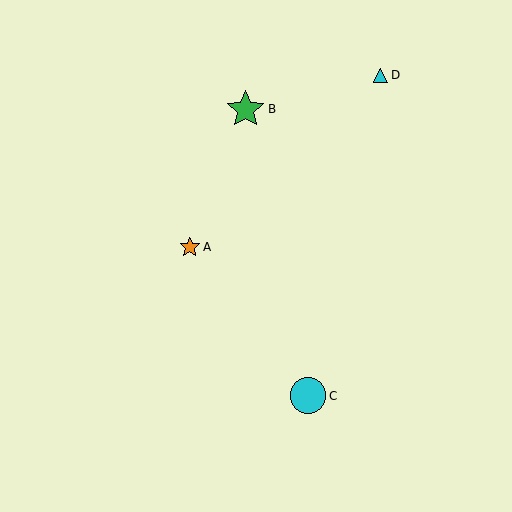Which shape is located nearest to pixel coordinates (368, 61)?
The cyan triangle (labeled D) at (380, 75) is nearest to that location.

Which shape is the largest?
The green star (labeled B) is the largest.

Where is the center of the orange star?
The center of the orange star is at (190, 247).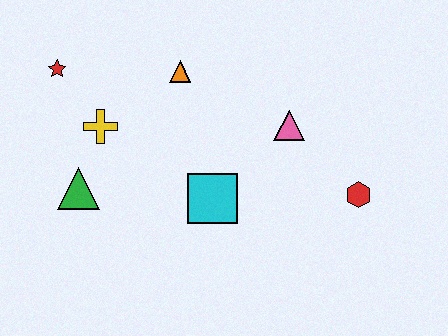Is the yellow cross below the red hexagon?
No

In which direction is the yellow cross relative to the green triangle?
The yellow cross is above the green triangle.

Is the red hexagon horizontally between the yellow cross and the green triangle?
No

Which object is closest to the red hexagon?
The pink triangle is closest to the red hexagon.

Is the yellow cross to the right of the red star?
Yes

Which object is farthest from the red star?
The red hexagon is farthest from the red star.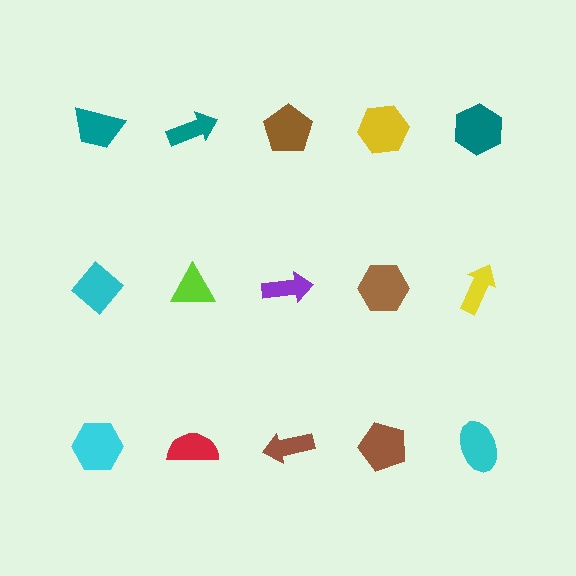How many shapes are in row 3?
5 shapes.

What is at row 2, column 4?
A brown hexagon.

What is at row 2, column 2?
A lime triangle.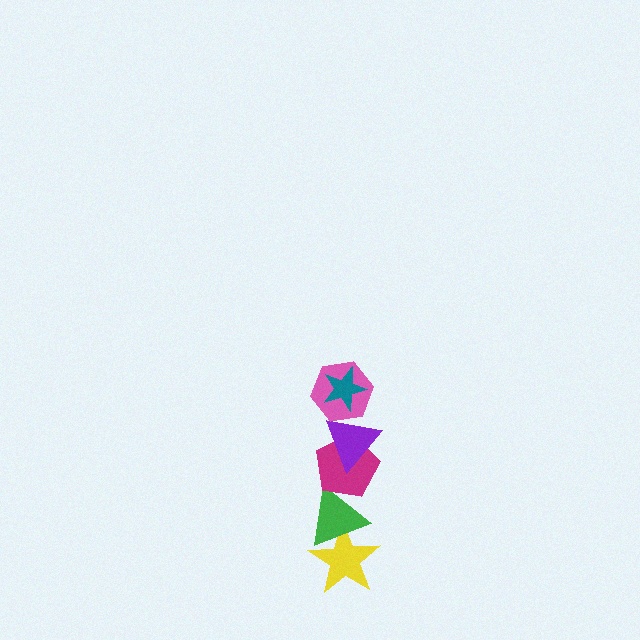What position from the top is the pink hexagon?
The pink hexagon is 2nd from the top.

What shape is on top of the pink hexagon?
The teal star is on top of the pink hexagon.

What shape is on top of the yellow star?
The green triangle is on top of the yellow star.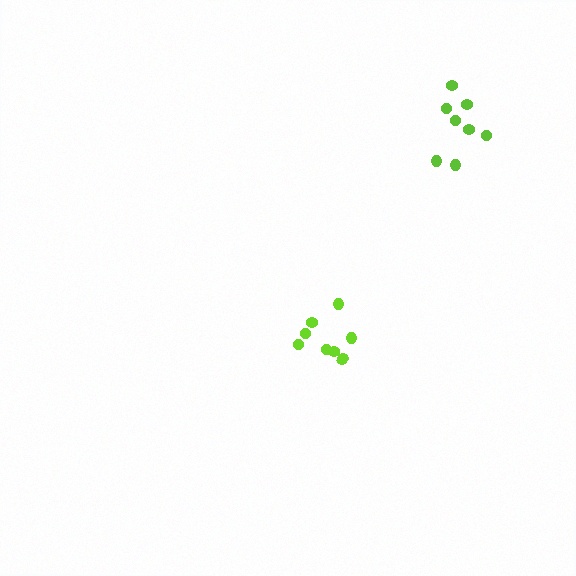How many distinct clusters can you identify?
There are 2 distinct clusters.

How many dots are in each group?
Group 1: 8 dots, Group 2: 8 dots (16 total).